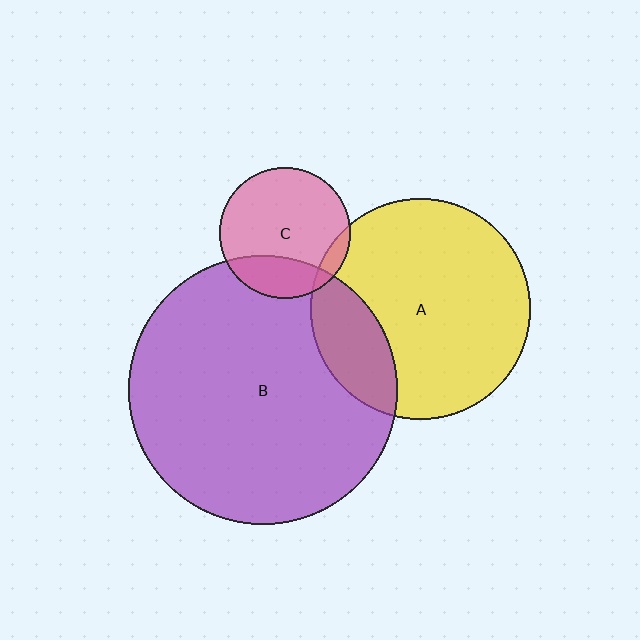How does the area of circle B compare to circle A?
Approximately 1.5 times.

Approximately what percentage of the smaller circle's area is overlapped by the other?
Approximately 25%.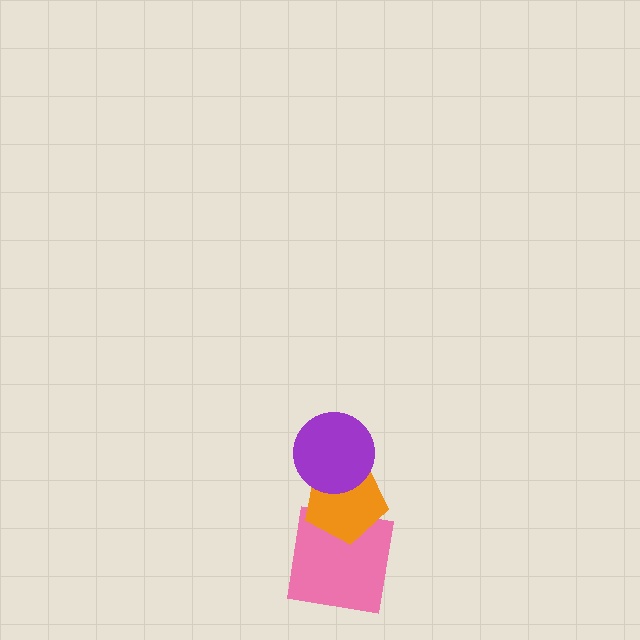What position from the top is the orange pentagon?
The orange pentagon is 2nd from the top.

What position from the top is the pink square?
The pink square is 3rd from the top.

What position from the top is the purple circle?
The purple circle is 1st from the top.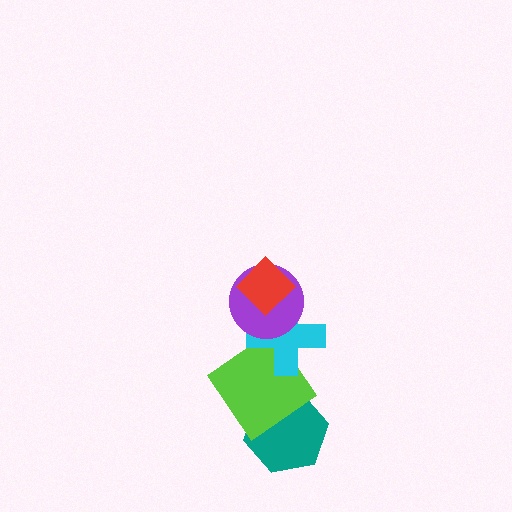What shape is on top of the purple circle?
The red diamond is on top of the purple circle.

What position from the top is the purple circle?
The purple circle is 2nd from the top.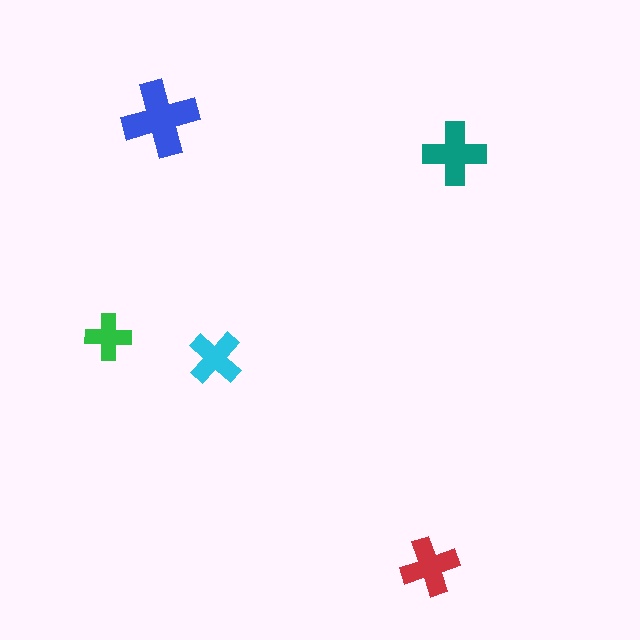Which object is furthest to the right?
The teal cross is rightmost.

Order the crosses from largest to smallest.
the blue one, the teal one, the red one, the cyan one, the green one.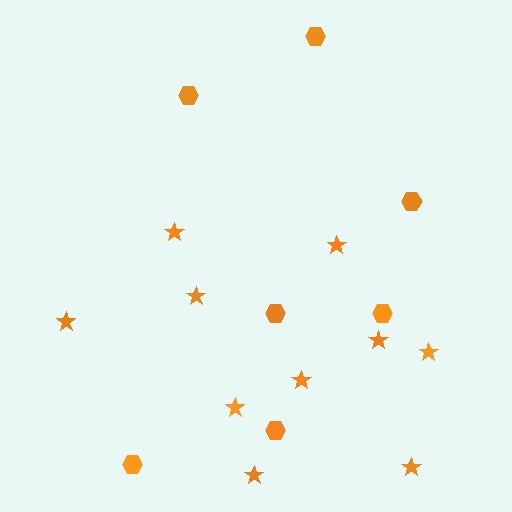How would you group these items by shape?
There are 2 groups: one group of stars (10) and one group of hexagons (7).